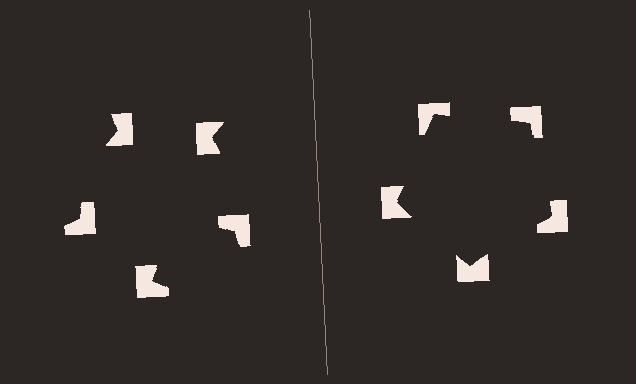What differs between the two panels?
The notched squares are positioned identically on both sides; only the wedge orientations differ. On the right they align to a pentagon; on the left they are misaligned.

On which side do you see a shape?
An illusory pentagon appears on the right side. On the left side the wedge cuts are rotated, so no coherent shape forms.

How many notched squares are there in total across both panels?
10 — 5 on each side.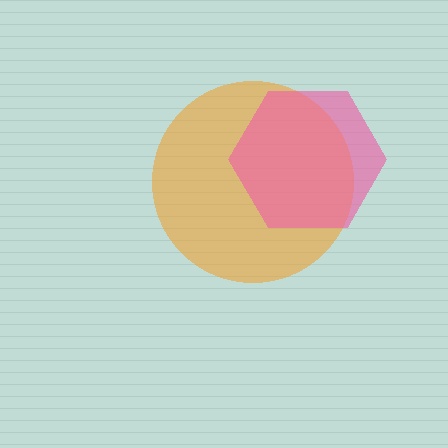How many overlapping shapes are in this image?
There are 2 overlapping shapes in the image.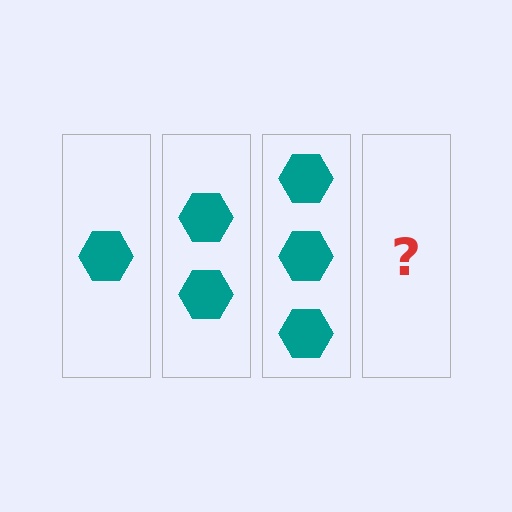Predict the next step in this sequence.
The next step is 4 hexagons.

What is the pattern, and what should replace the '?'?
The pattern is that each step adds one more hexagon. The '?' should be 4 hexagons.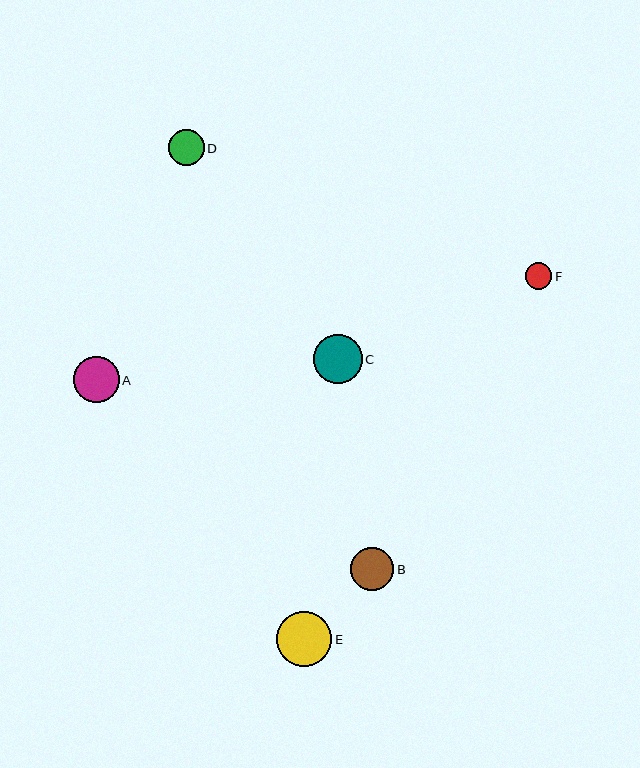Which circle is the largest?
Circle E is the largest with a size of approximately 55 pixels.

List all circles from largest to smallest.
From largest to smallest: E, C, A, B, D, F.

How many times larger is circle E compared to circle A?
Circle E is approximately 1.2 times the size of circle A.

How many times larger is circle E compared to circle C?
Circle E is approximately 1.1 times the size of circle C.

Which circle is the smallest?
Circle F is the smallest with a size of approximately 27 pixels.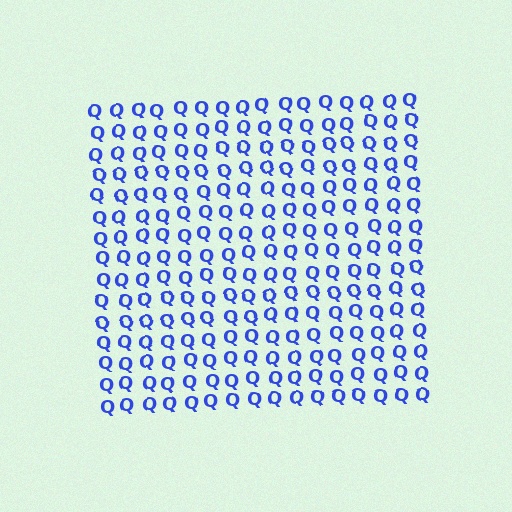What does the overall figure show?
The overall figure shows a square.